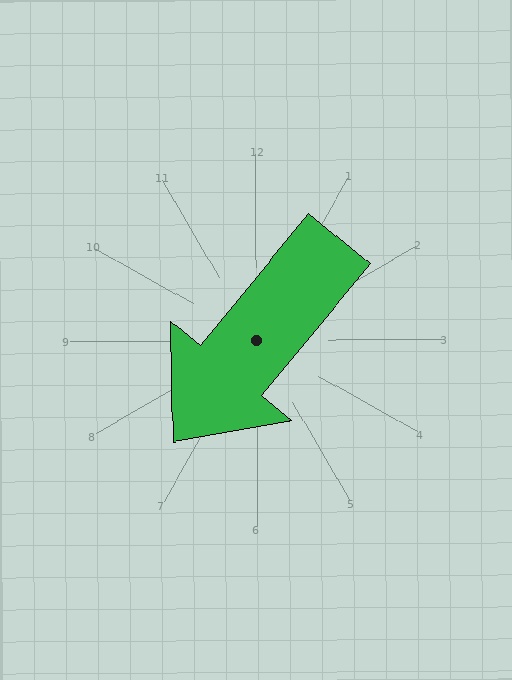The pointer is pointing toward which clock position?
Roughly 7 o'clock.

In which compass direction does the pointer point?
Southwest.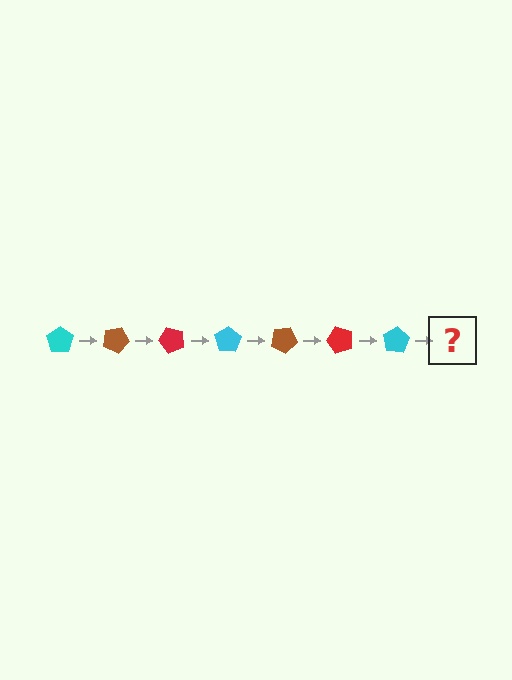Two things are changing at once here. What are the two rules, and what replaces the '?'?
The two rules are that it rotates 25 degrees each step and the color cycles through cyan, brown, and red. The '?' should be a brown pentagon, rotated 175 degrees from the start.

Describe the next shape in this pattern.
It should be a brown pentagon, rotated 175 degrees from the start.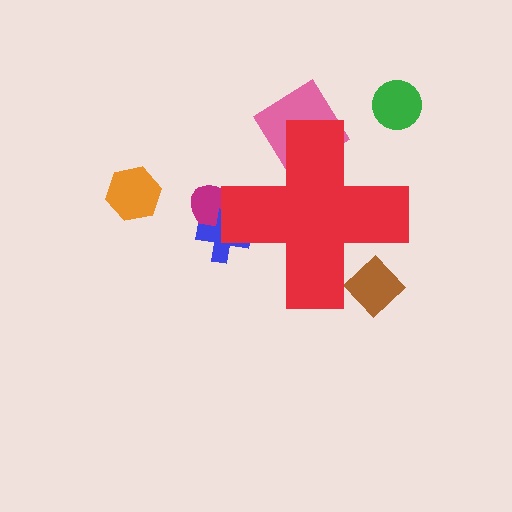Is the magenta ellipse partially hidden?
Yes, the magenta ellipse is partially hidden behind the red cross.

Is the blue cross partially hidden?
Yes, the blue cross is partially hidden behind the red cross.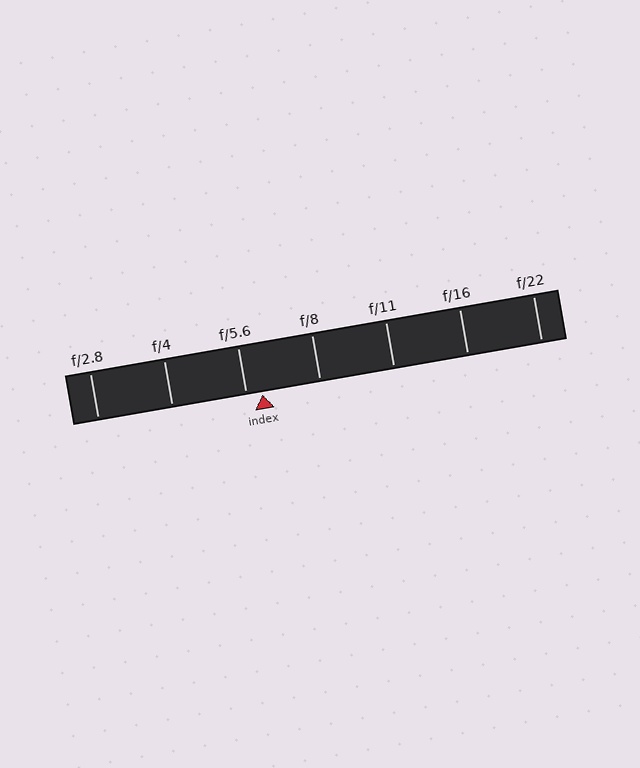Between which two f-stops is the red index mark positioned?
The index mark is between f/5.6 and f/8.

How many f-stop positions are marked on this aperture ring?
There are 7 f-stop positions marked.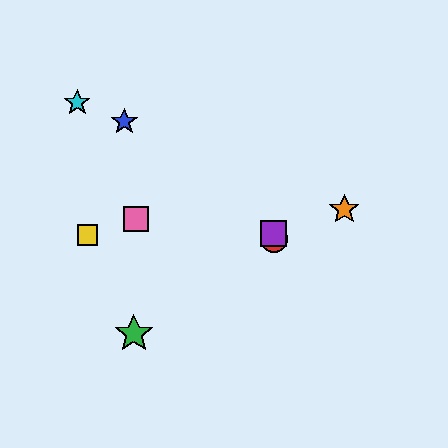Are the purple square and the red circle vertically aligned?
Yes, both are at x≈274.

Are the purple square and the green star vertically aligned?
No, the purple square is at x≈274 and the green star is at x≈134.